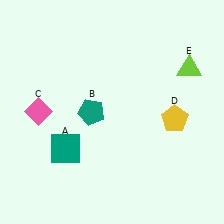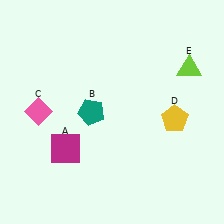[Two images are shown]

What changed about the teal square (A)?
In Image 1, A is teal. In Image 2, it changed to magenta.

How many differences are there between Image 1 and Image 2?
There is 1 difference between the two images.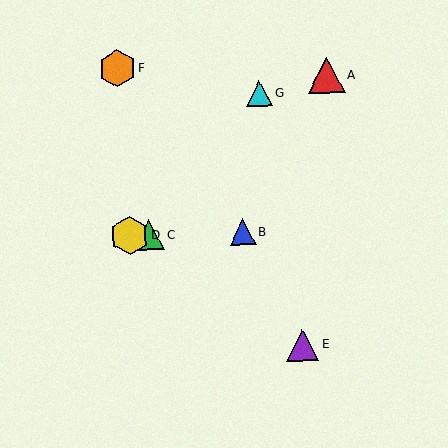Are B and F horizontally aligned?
No, B is at y≈232 and F is at y≈68.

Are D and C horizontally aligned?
Yes, both are at y≈236.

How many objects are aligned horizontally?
3 objects (B, C, D) are aligned horizontally.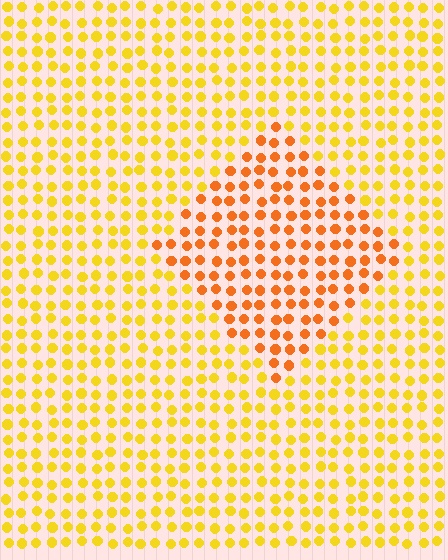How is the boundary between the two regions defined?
The boundary is defined purely by a slight shift in hue (about 30 degrees). Spacing, size, and orientation are identical on both sides.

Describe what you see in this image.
The image is filled with small yellow elements in a uniform arrangement. A diamond-shaped region is visible where the elements are tinted to a slightly different hue, forming a subtle color boundary.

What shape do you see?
I see a diamond.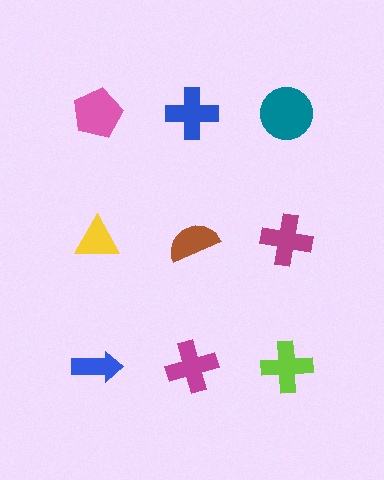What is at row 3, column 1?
A blue arrow.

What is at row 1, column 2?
A blue cross.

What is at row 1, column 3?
A teal circle.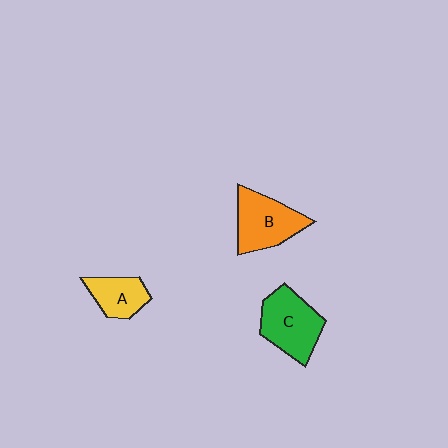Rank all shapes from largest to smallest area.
From largest to smallest: C (green), B (orange), A (yellow).